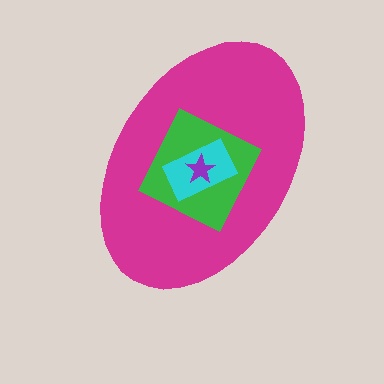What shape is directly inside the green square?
The cyan rectangle.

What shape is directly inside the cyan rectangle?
The purple star.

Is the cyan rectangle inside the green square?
Yes.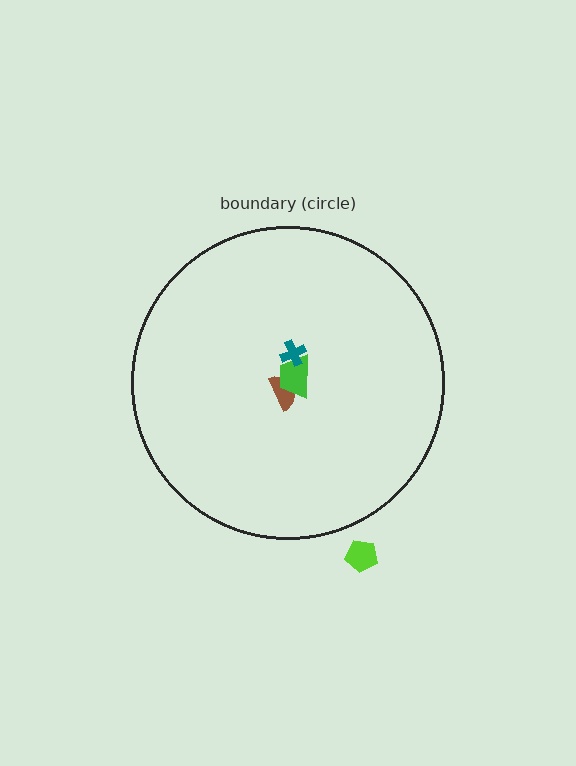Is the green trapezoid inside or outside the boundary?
Inside.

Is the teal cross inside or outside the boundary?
Inside.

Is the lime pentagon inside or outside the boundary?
Outside.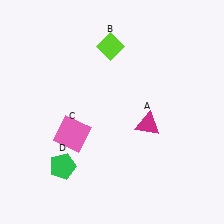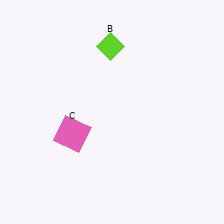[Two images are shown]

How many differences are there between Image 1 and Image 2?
There are 2 differences between the two images.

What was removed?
The green pentagon (D), the magenta triangle (A) were removed in Image 2.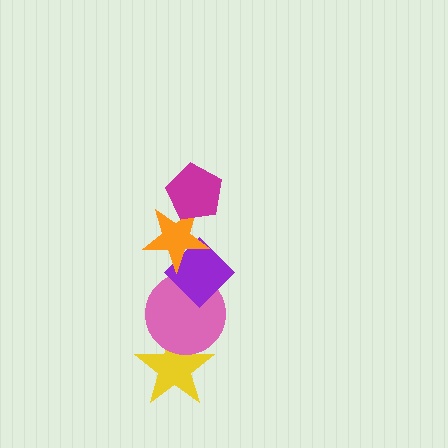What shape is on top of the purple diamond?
The orange star is on top of the purple diamond.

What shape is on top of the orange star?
The magenta pentagon is on top of the orange star.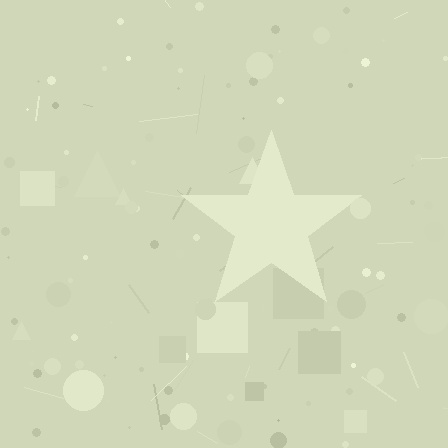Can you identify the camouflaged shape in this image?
The camouflaged shape is a star.